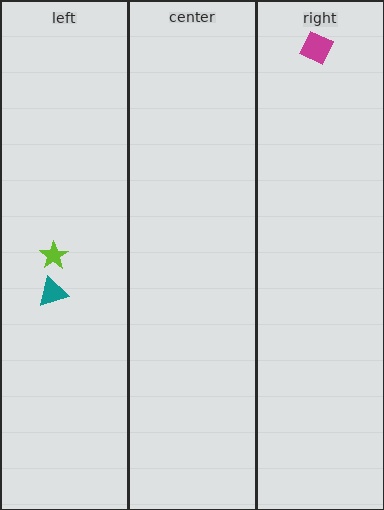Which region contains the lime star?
The left region.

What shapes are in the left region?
The teal triangle, the lime star.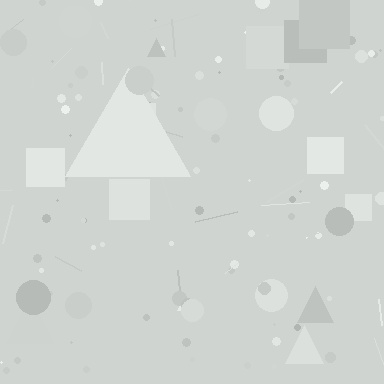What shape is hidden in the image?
A triangle is hidden in the image.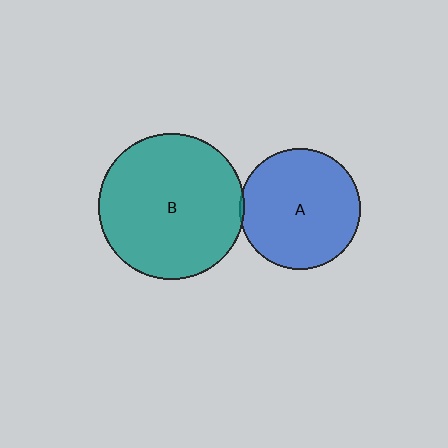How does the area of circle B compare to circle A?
Approximately 1.5 times.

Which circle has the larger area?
Circle B (teal).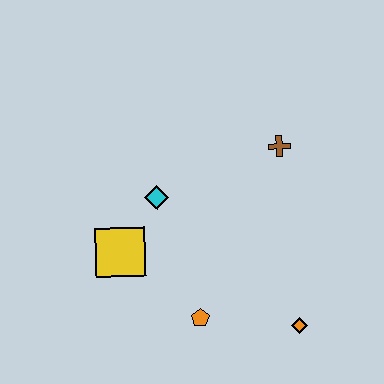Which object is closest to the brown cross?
The cyan diamond is closest to the brown cross.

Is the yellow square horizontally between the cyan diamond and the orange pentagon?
No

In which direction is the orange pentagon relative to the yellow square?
The orange pentagon is to the right of the yellow square.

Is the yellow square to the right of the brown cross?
No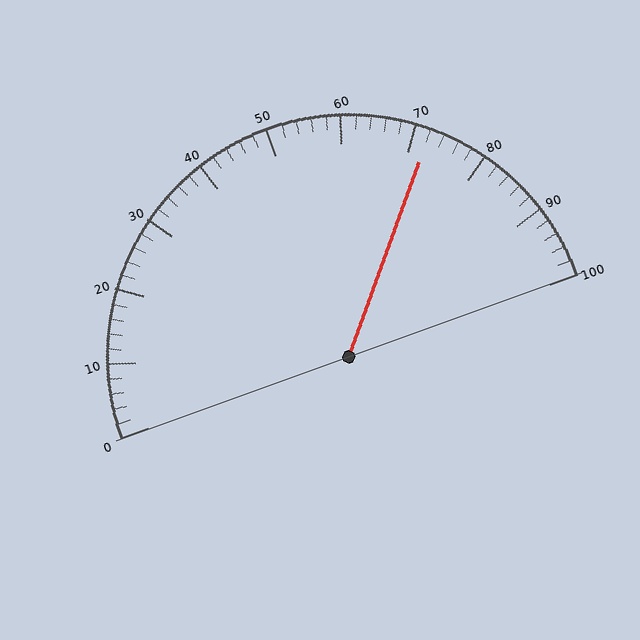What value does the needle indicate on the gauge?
The needle indicates approximately 72.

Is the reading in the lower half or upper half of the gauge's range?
The reading is in the upper half of the range (0 to 100).